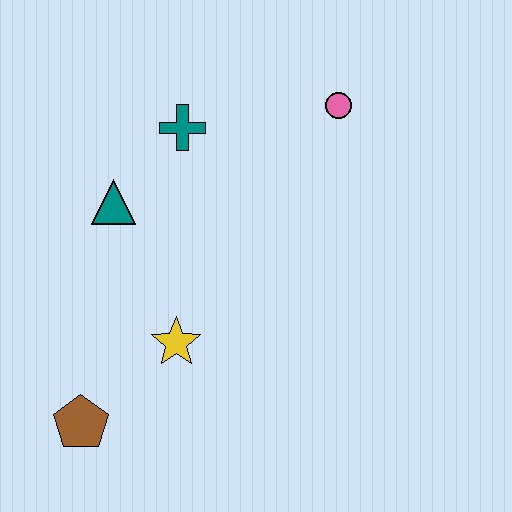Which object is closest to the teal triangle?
The teal cross is closest to the teal triangle.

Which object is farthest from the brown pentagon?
The pink circle is farthest from the brown pentagon.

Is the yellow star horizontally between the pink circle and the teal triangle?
Yes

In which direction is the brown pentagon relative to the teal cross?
The brown pentagon is below the teal cross.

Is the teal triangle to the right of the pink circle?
No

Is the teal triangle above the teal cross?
No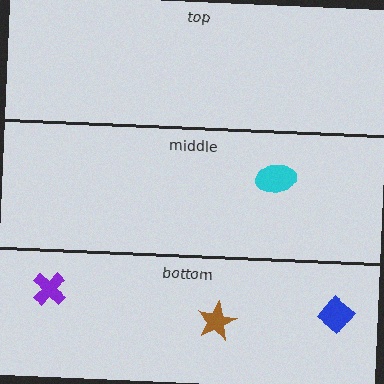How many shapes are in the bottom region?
3.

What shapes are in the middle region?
The cyan ellipse.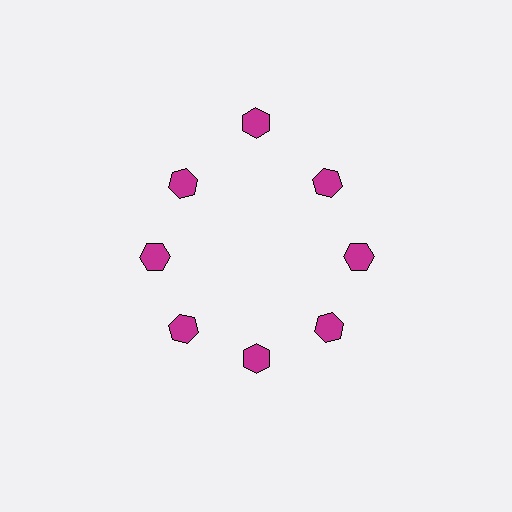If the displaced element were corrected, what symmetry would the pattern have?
It would have 8-fold rotational symmetry — the pattern would map onto itself every 45 degrees.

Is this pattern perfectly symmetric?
No. The 8 magenta hexagons are arranged in a ring, but one element near the 12 o'clock position is pushed outward from the center, breaking the 8-fold rotational symmetry.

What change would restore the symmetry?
The symmetry would be restored by moving it inward, back onto the ring so that all 8 hexagons sit at equal angles and equal distance from the center.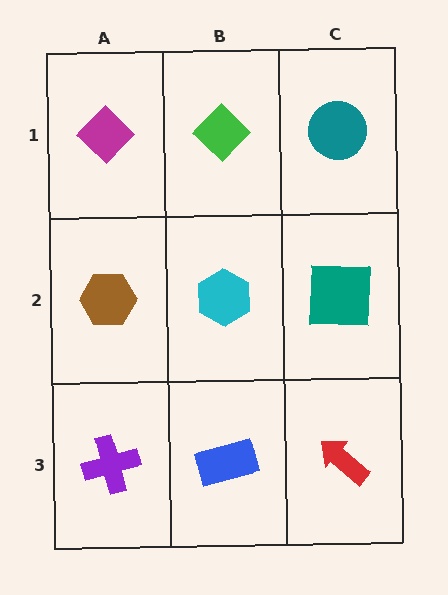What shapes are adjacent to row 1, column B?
A cyan hexagon (row 2, column B), a magenta diamond (row 1, column A), a teal circle (row 1, column C).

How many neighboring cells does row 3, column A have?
2.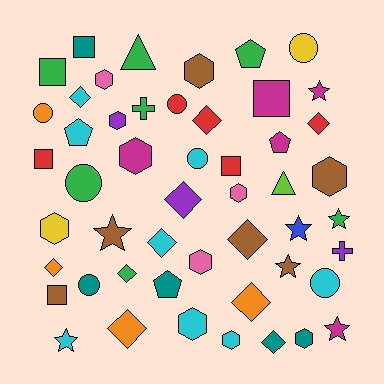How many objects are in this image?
There are 50 objects.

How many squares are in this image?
There are 6 squares.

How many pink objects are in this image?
There are 3 pink objects.